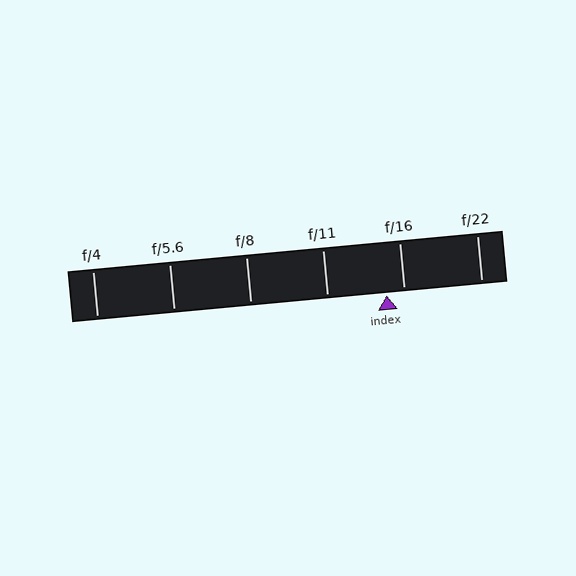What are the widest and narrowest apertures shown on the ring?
The widest aperture shown is f/4 and the narrowest is f/22.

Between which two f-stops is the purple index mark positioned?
The index mark is between f/11 and f/16.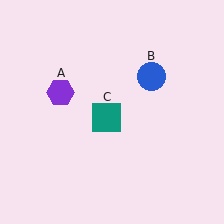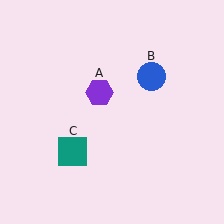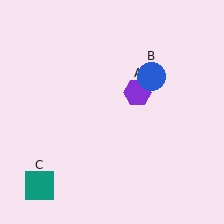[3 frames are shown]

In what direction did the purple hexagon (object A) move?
The purple hexagon (object A) moved right.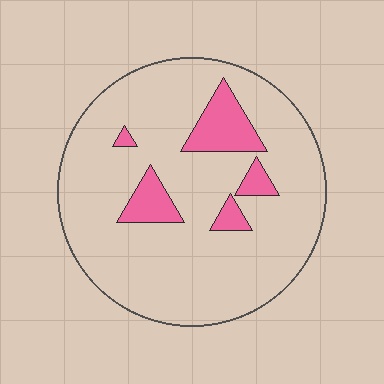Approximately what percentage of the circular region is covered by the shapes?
Approximately 15%.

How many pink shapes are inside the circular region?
5.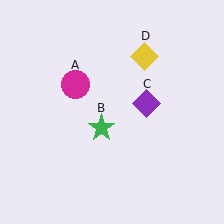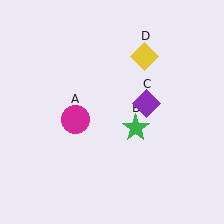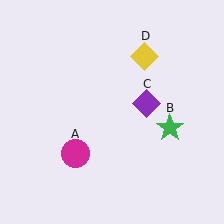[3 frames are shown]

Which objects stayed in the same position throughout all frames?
Purple diamond (object C) and yellow diamond (object D) remained stationary.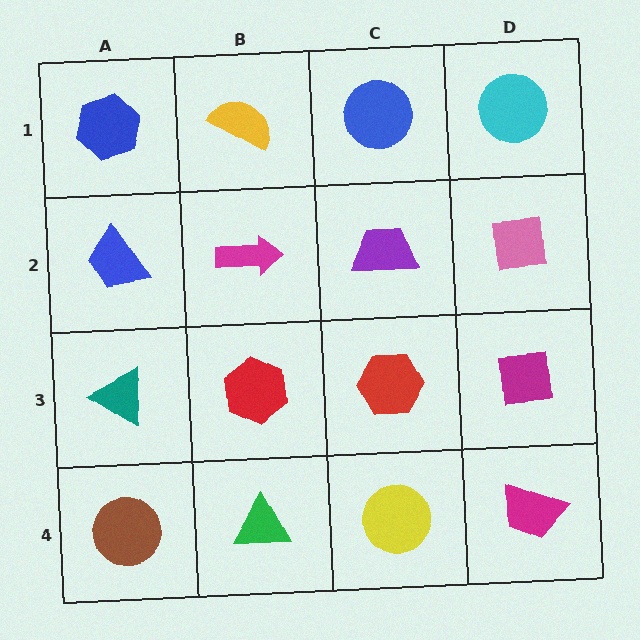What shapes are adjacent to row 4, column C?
A red hexagon (row 3, column C), a green triangle (row 4, column B), a magenta trapezoid (row 4, column D).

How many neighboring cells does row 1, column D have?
2.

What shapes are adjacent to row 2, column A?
A blue hexagon (row 1, column A), a teal triangle (row 3, column A), a magenta arrow (row 2, column B).